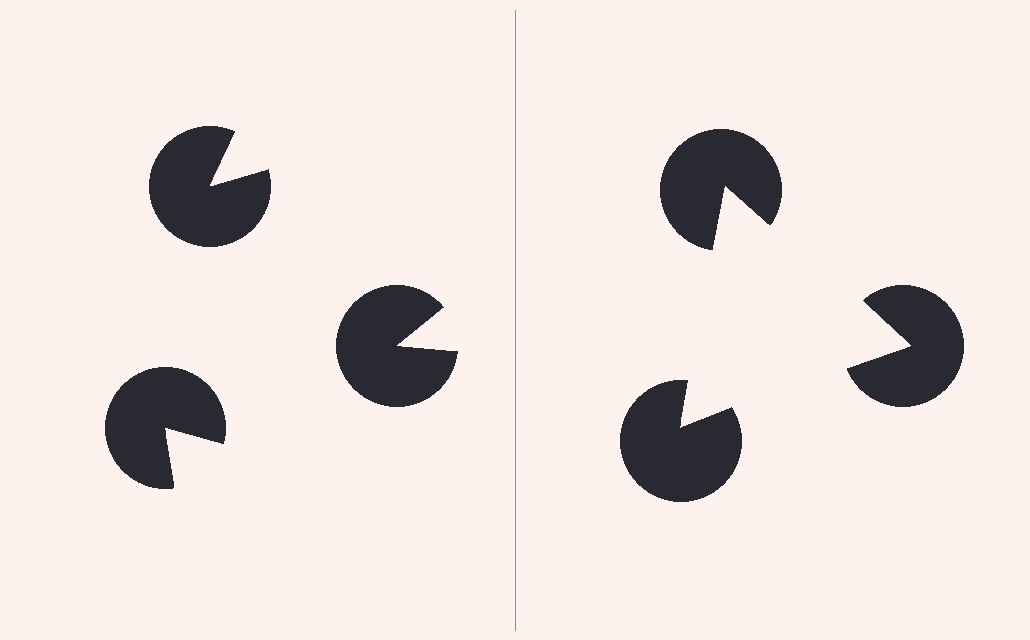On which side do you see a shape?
An illusory triangle appears on the right side. On the left side the wedge cuts are rotated, so no coherent shape forms.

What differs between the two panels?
The pac-man discs are positioned identically on both sides; only the wedge orientations differ. On the right they align to a triangle; on the left they are misaligned.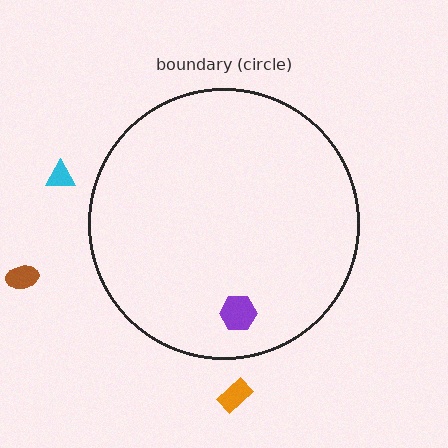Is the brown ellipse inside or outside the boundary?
Outside.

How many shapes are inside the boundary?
1 inside, 3 outside.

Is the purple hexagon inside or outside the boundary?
Inside.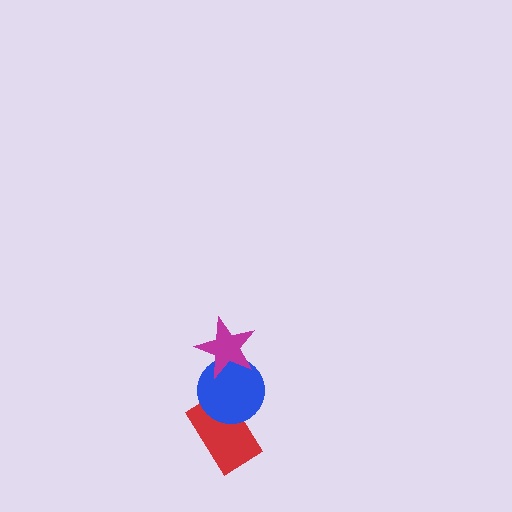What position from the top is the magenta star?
The magenta star is 1st from the top.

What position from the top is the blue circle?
The blue circle is 2nd from the top.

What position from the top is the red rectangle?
The red rectangle is 3rd from the top.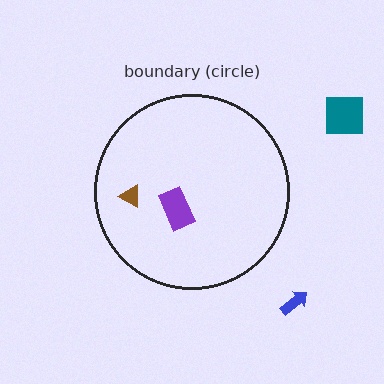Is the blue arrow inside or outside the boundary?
Outside.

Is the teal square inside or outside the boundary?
Outside.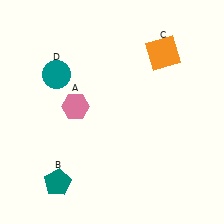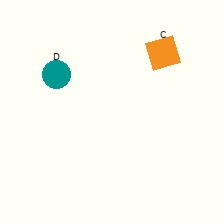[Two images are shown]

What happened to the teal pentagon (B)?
The teal pentagon (B) was removed in Image 2. It was in the bottom-left area of Image 1.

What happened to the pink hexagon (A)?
The pink hexagon (A) was removed in Image 2. It was in the top-left area of Image 1.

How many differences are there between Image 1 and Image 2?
There are 2 differences between the two images.